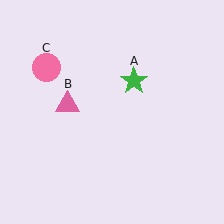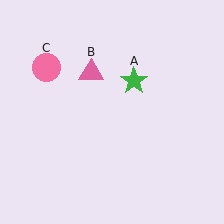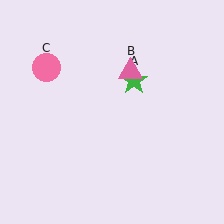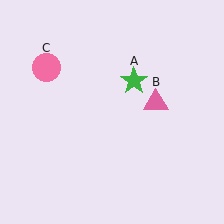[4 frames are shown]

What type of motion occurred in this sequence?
The pink triangle (object B) rotated clockwise around the center of the scene.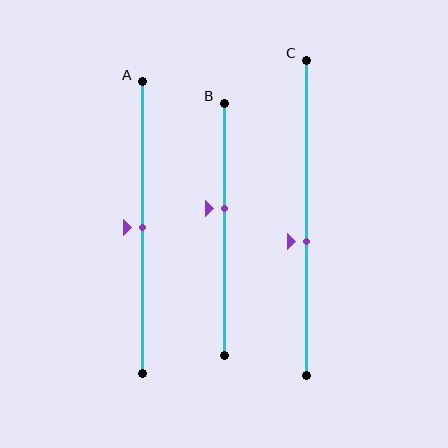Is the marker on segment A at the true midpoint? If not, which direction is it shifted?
Yes, the marker on segment A is at the true midpoint.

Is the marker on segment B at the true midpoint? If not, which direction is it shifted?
No, the marker on segment B is shifted upward by about 8% of the segment length.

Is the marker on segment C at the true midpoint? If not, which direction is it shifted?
No, the marker on segment C is shifted downward by about 7% of the segment length.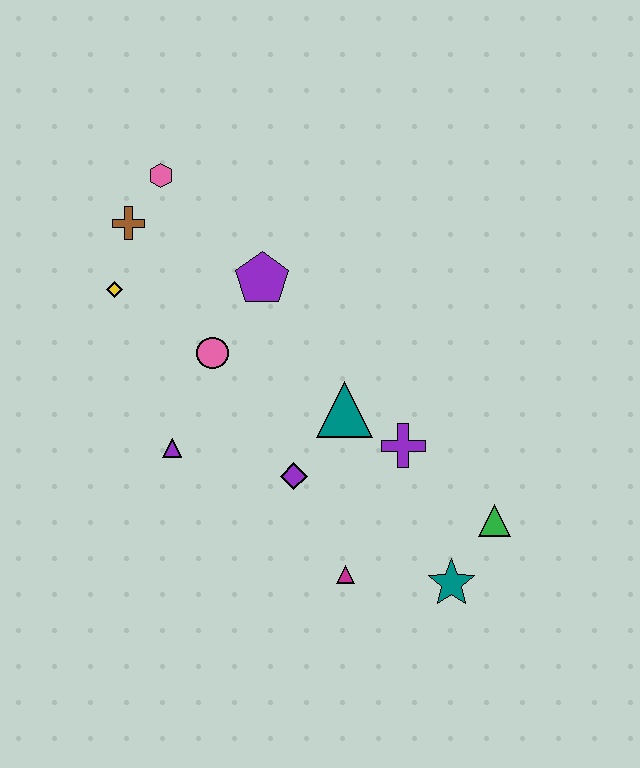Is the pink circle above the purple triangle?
Yes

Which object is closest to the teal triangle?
The purple cross is closest to the teal triangle.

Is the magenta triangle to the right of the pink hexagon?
Yes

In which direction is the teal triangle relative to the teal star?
The teal triangle is above the teal star.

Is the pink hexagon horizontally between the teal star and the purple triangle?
No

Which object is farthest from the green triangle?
The pink hexagon is farthest from the green triangle.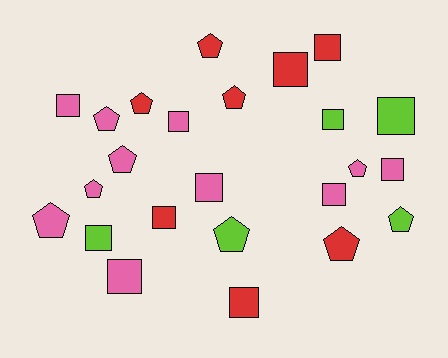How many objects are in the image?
There are 24 objects.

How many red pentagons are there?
There are 4 red pentagons.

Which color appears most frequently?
Pink, with 11 objects.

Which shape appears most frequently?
Square, with 13 objects.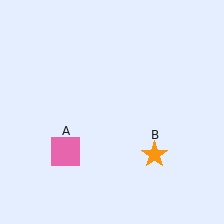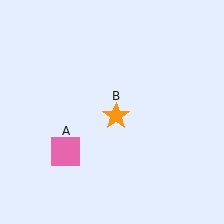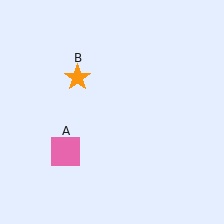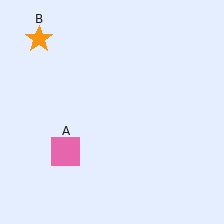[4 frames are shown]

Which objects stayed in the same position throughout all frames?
Pink square (object A) remained stationary.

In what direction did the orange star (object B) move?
The orange star (object B) moved up and to the left.